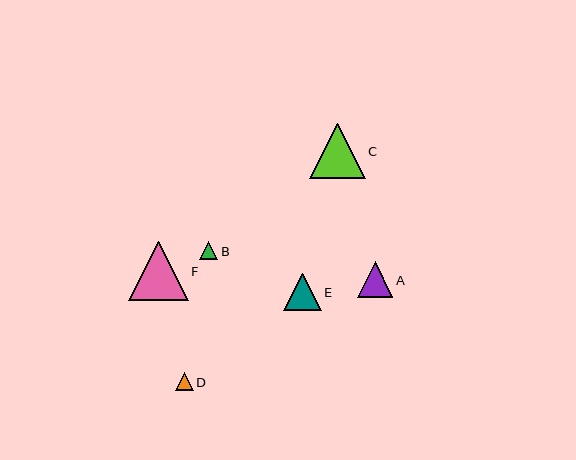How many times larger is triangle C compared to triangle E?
Triangle C is approximately 1.5 times the size of triangle E.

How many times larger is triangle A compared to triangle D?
Triangle A is approximately 2.0 times the size of triangle D.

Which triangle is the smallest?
Triangle D is the smallest with a size of approximately 18 pixels.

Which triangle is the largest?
Triangle F is the largest with a size of approximately 59 pixels.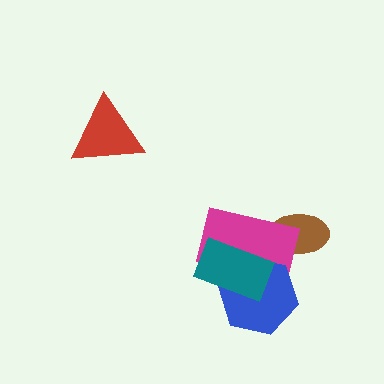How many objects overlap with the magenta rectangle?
3 objects overlap with the magenta rectangle.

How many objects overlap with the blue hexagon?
2 objects overlap with the blue hexagon.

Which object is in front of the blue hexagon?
The teal rectangle is in front of the blue hexagon.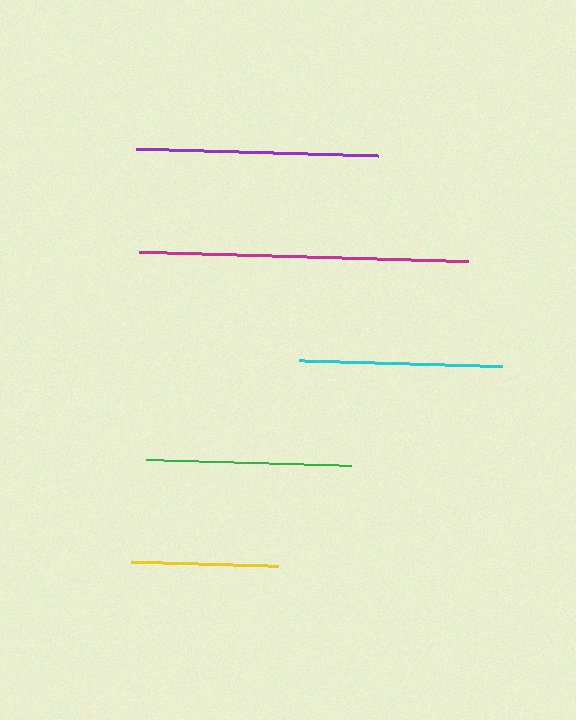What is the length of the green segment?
The green segment is approximately 204 pixels long.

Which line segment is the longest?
The magenta line is the longest at approximately 329 pixels.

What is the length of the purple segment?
The purple segment is approximately 242 pixels long.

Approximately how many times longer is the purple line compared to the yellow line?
The purple line is approximately 1.6 times the length of the yellow line.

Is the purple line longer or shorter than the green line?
The purple line is longer than the green line.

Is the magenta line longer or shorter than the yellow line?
The magenta line is longer than the yellow line.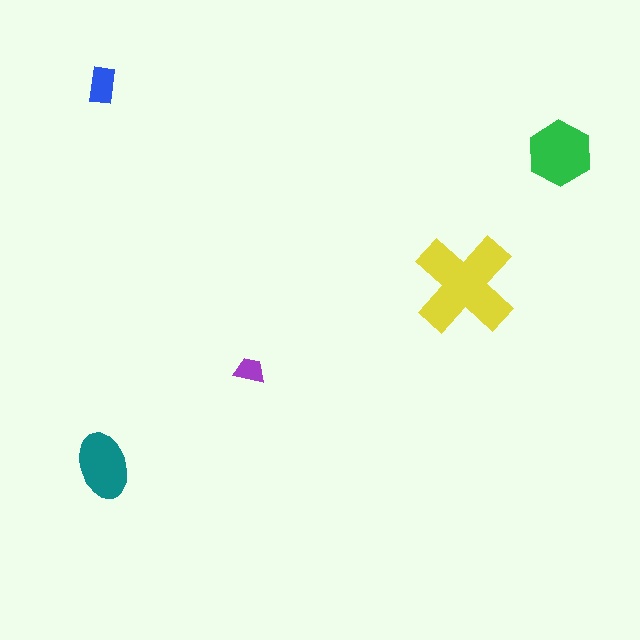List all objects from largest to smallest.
The yellow cross, the green hexagon, the teal ellipse, the blue rectangle, the purple trapezoid.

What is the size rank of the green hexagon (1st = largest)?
2nd.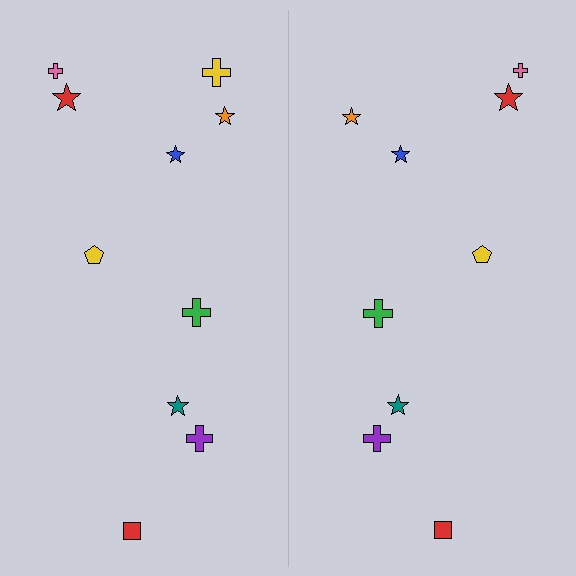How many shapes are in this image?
There are 19 shapes in this image.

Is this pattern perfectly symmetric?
No, the pattern is not perfectly symmetric. A yellow cross is missing from the right side.